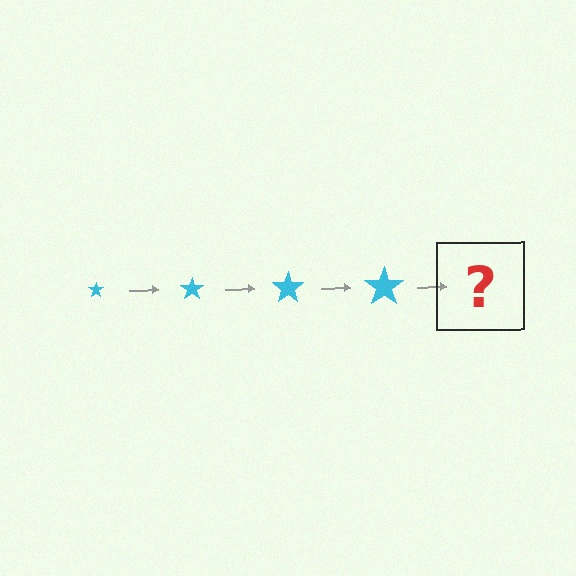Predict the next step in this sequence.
The next step is a cyan star, larger than the previous one.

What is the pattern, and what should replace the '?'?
The pattern is that the star gets progressively larger each step. The '?' should be a cyan star, larger than the previous one.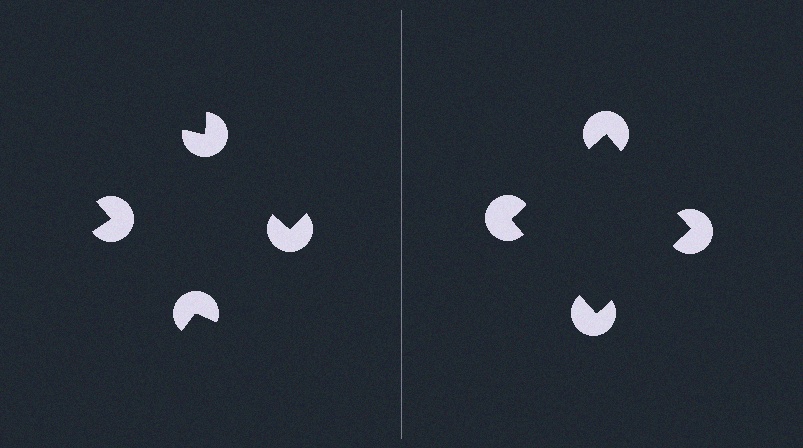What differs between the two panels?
The pac-man discs are positioned identically on both sides; only the wedge orientations differ. On the right they align to a square; on the left they are misaligned.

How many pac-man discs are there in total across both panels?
8 — 4 on each side.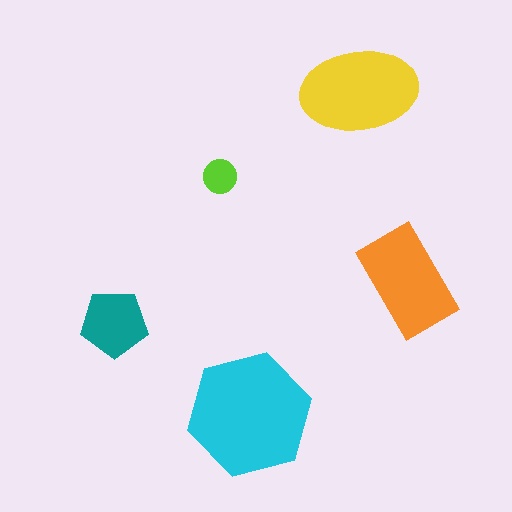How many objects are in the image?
There are 5 objects in the image.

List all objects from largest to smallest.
The cyan hexagon, the yellow ellipse, the orange rectangle, the teal pentagon, the lime circle.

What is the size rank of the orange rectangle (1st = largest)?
3rd.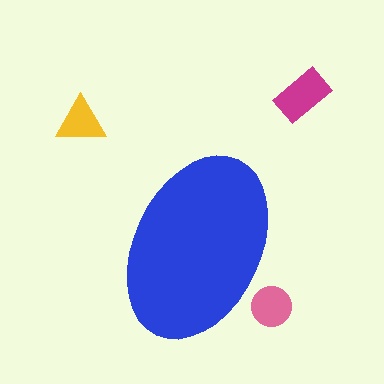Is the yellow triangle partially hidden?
No, the yellow triangle is fully visible.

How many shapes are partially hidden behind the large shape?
1 shape is partially hidden.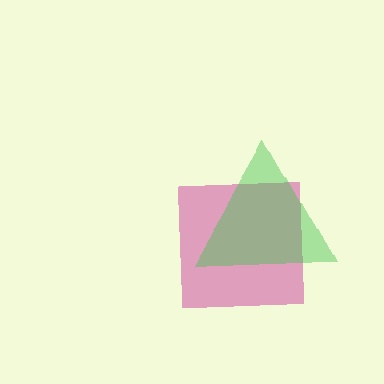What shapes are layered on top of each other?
The layered shapes are: a magenta square, a green triangle.